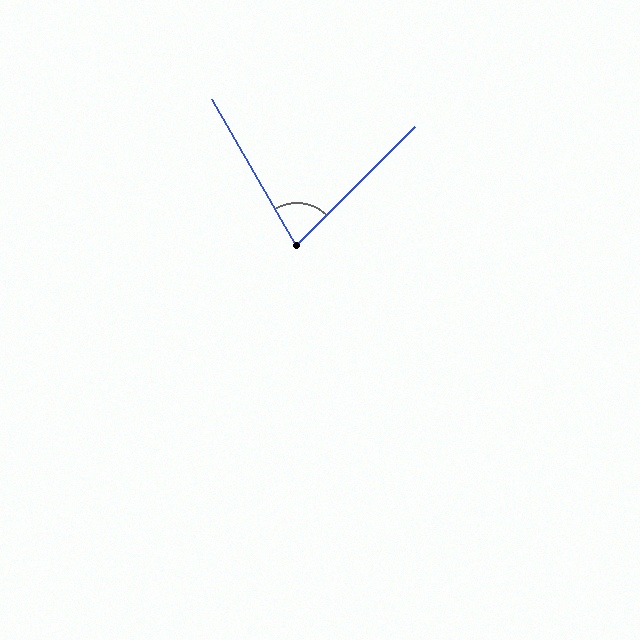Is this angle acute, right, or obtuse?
It is acute.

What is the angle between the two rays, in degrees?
Approximately 75 degrees.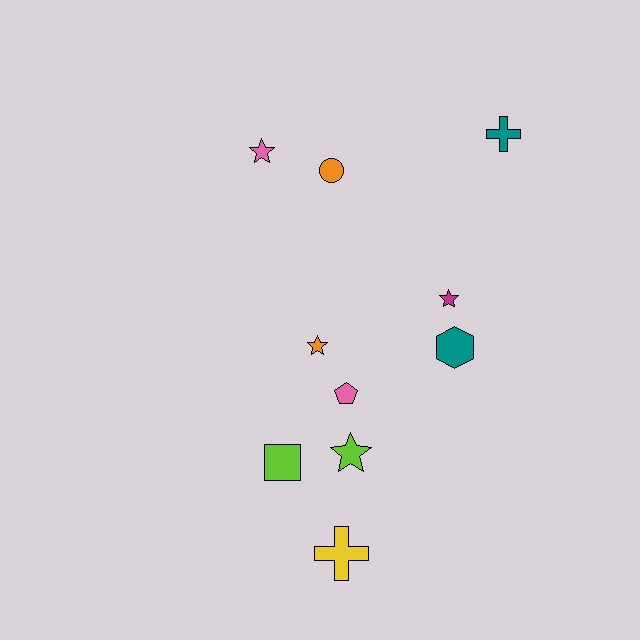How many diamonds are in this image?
There are no diamonds.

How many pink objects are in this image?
There are 2 pink objects.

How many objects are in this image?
There are 10 objects.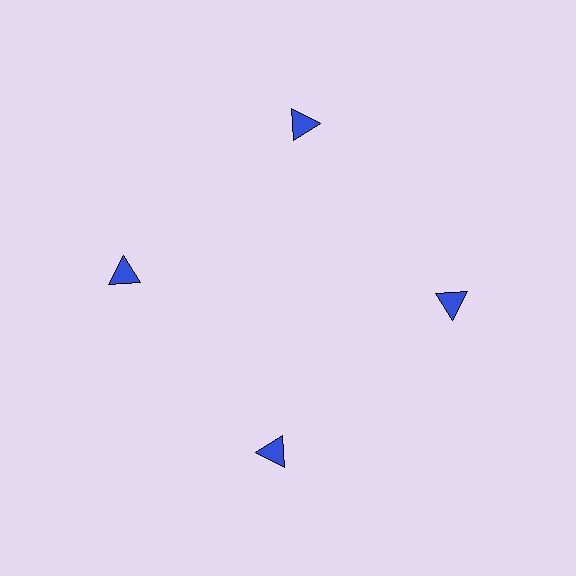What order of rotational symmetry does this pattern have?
This pattern has 4-fold rotational symmetry.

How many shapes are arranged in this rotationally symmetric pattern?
There are 4 shapes, arranged in 4 groups of 1.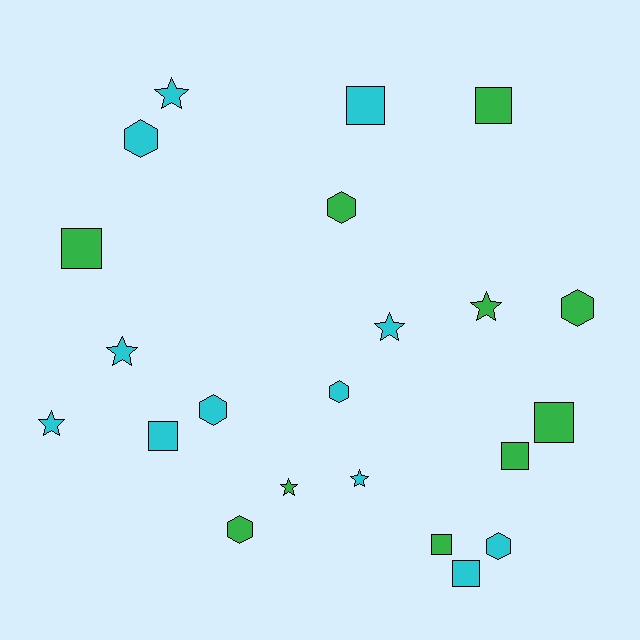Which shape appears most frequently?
Square, with 8 objects.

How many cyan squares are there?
There are 3 cyan squares.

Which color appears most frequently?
Cyan, with 12 objects.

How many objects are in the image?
There are 22 objects.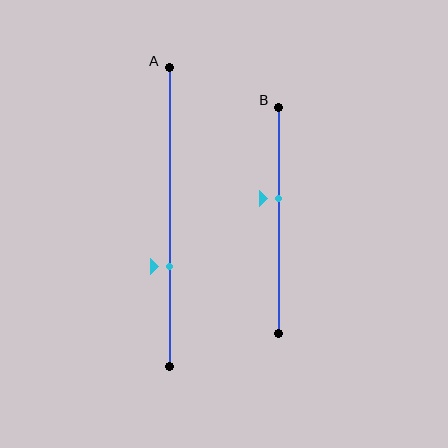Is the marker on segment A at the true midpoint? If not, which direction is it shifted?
No, the marker on segment A is shifted downward by about 17% of the segment length.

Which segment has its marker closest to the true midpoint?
Segment B has its marker closest to the true midpoint.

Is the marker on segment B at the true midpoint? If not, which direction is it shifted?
No, the marker on segment B is shifted upward by about 9% of the segment length.